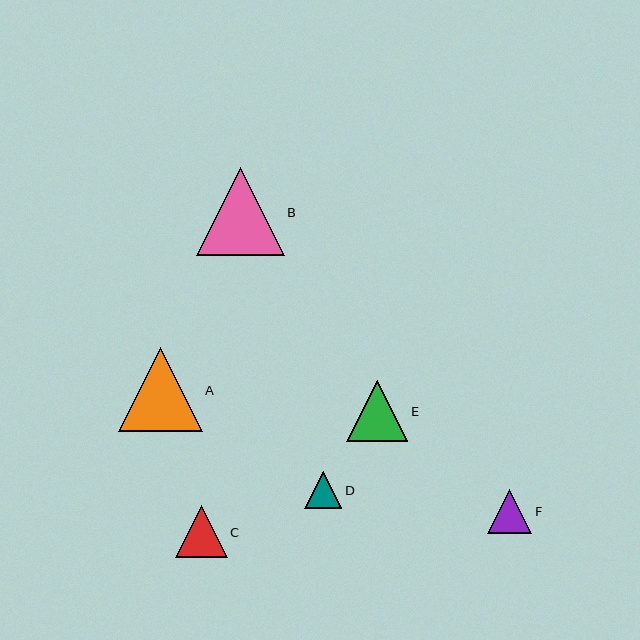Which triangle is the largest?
Triangle B is the largest with a size of approximately 88 pixels.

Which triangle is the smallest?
Triangle D is the smallest with a size of approximately 37 pixels.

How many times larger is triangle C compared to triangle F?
Triangle C is approximately 1.2 times the size of triangle F.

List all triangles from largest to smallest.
From largest to smallest: B, A, E, C, F, D.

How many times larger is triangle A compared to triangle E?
Triangle A is approximately 1.4 times the size of triangle E.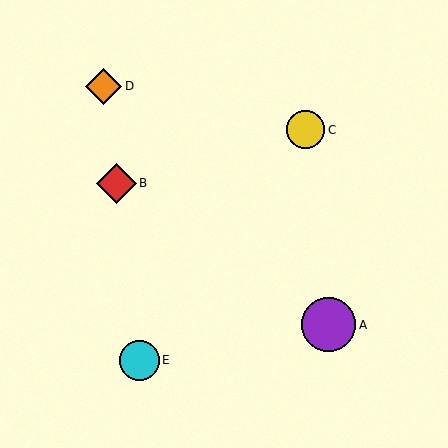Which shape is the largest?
The purple circle (labeled A) is the largest.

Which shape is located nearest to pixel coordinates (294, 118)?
The yellow circle (labeled C) at (306, 130) is nearest to that location.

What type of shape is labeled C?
Shape C is a yellow circle.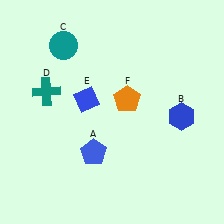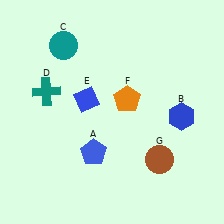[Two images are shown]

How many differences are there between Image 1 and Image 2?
There is 1 difference between the two images.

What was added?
A brown circle (G) was added in Image 2.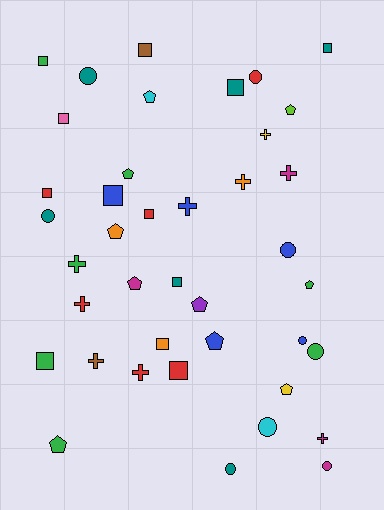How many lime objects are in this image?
There is 1 lime object.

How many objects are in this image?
There are 40 objects.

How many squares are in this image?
There are 12 squares.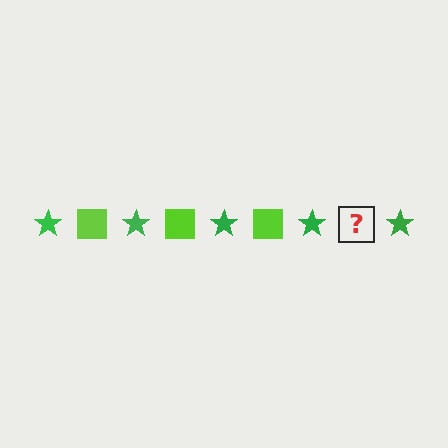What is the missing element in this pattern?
The missing element is a lime square.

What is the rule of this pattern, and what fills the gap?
The rule is that the pattern alternates between green star and lime square. The gap should be filled with a lime square.